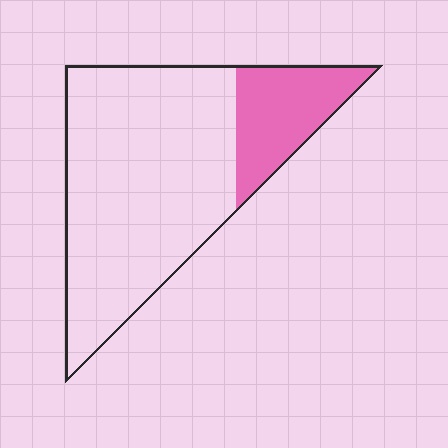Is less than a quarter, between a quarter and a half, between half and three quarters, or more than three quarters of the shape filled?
Less than a quarter.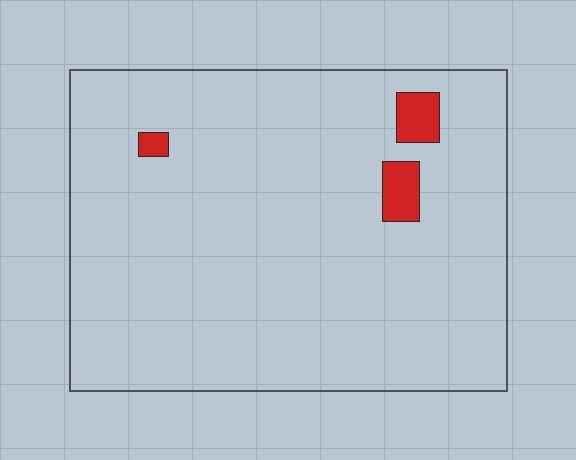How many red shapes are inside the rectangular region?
3.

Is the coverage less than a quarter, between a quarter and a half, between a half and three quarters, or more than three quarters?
Less than a quarter.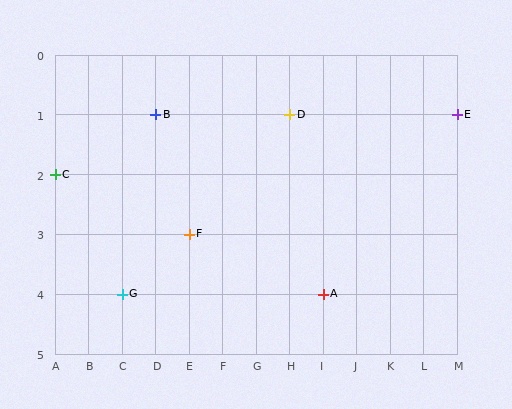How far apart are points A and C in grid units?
Points A and C are 8 columns and 2 rows apart (about 8.2 grid units diagonally).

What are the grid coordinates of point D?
Point D is at grid coordinates (H, 1).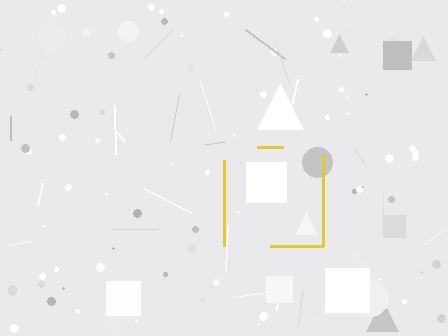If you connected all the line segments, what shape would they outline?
They would outline a square.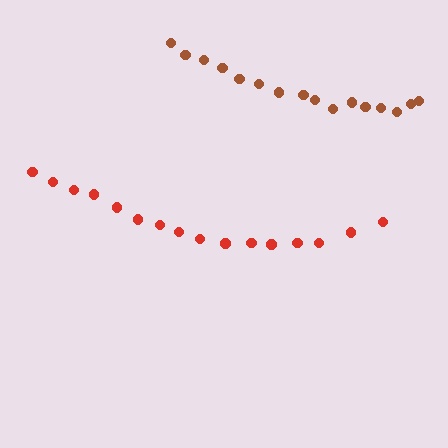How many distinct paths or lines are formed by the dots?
There are 2 distinct paths.